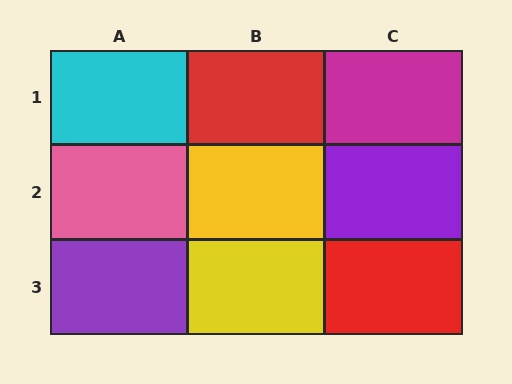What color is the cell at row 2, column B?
Yellow.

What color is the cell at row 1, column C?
Magenta.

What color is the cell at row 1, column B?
Red.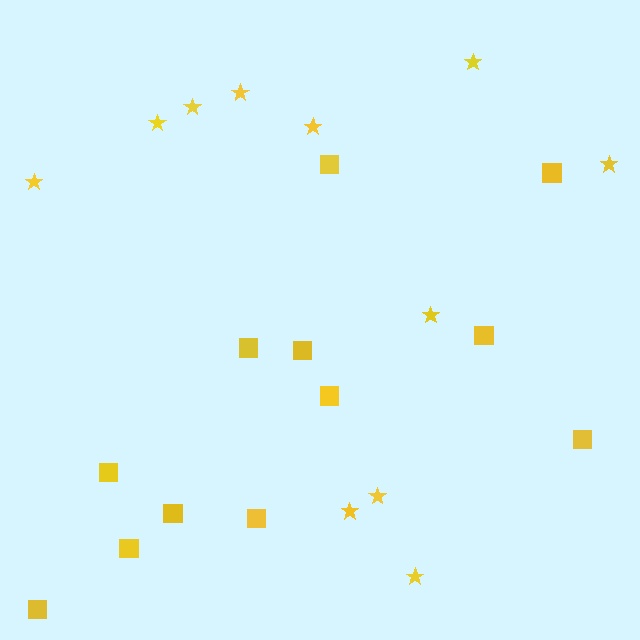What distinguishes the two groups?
There are 2 groups: one group of squares (12) and one group of stars (11).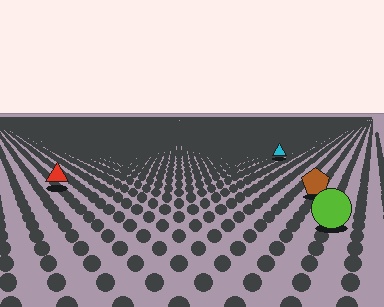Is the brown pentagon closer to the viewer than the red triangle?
Yes. The brown pentagon is closer — you can tell from the texture gradient: the ground texture is coarser near it.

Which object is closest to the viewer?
The lime circle is closest. The texture marks near it are larger and more spread out.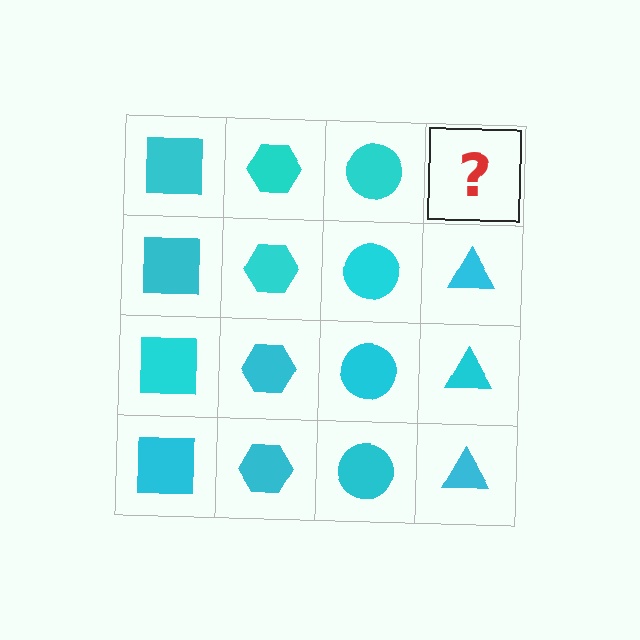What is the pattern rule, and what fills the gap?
The rule is that each column has a consistent shape. The gap should be filled with a cyan triangle.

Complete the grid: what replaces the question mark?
The question mark should be replaced with a cyan triangle.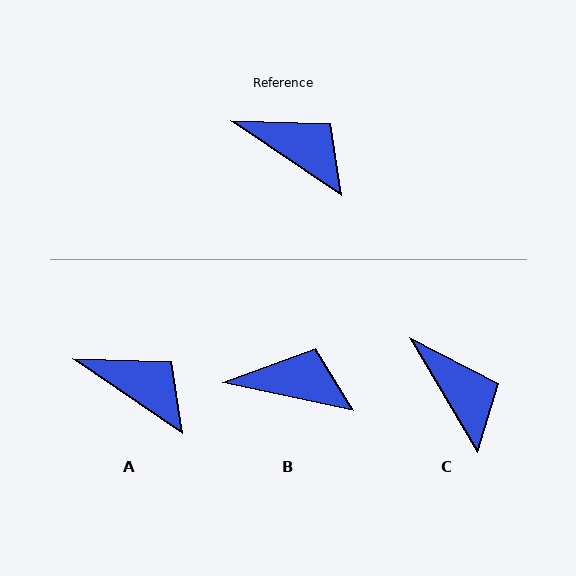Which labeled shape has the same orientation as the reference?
A.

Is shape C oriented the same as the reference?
No, it is off by about 26 degrees.